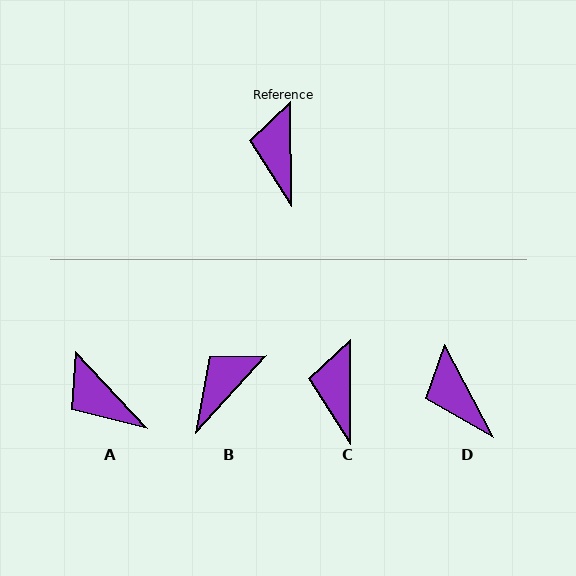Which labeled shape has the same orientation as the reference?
C.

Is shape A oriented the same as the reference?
No, it is off by about 43 degrees.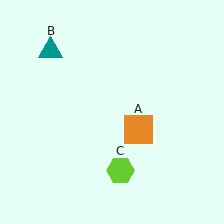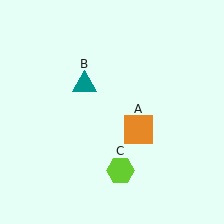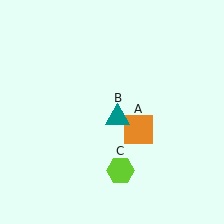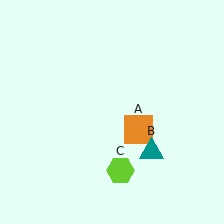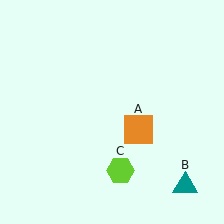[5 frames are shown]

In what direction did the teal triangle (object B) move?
The teal triangle (object B) moved down and to the right.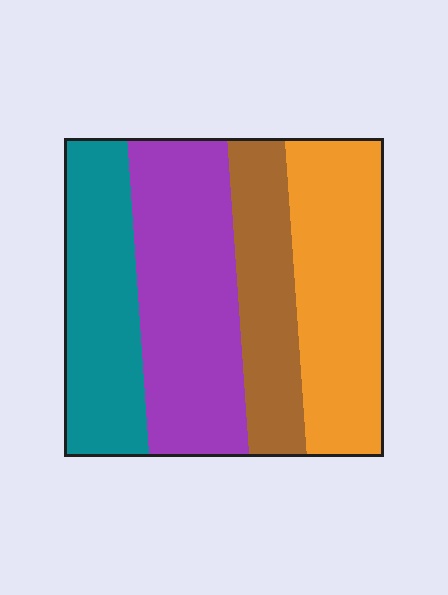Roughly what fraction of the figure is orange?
Orange takes up about one quarter (1/4) of the figure.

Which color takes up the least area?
Brown, at roughly 20%.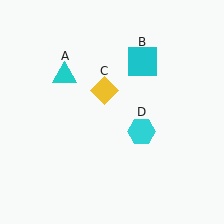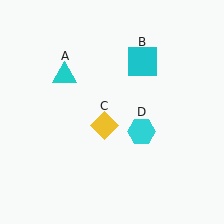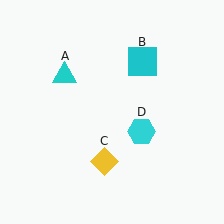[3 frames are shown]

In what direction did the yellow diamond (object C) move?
The yellow diamond (object C) moved down.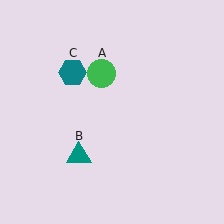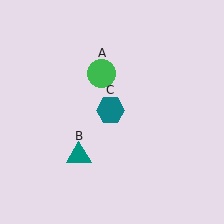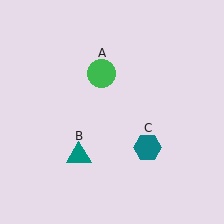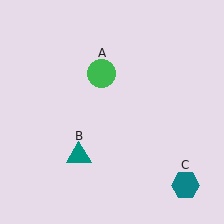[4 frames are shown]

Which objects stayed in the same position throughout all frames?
Green circle (object A) and teal triangle (object B) remained stationary.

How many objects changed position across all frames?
1 object changed position: teal hexagon (object C).